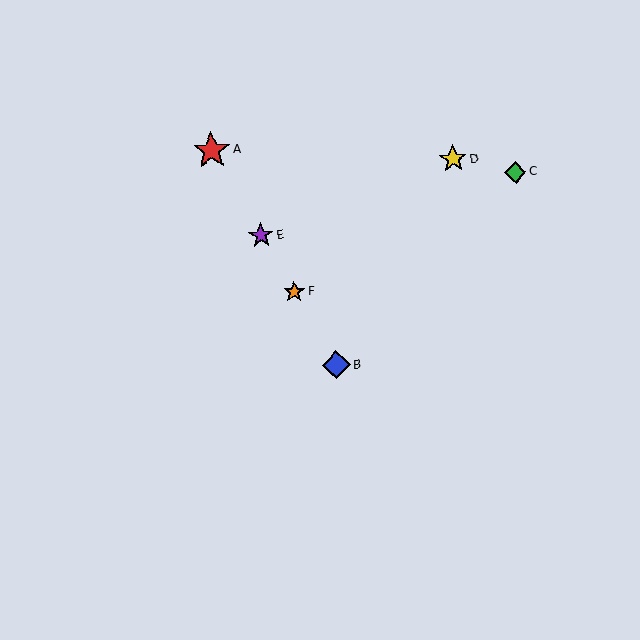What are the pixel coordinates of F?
Object F is at (294, 292).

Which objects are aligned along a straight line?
Objects A, B, E, F are aligned along a straight line.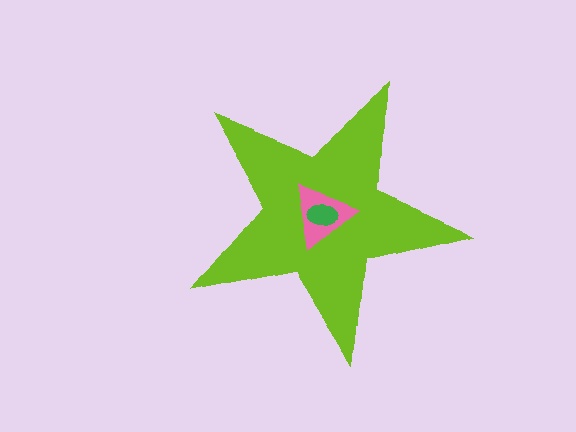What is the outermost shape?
The lime star.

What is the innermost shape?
The green ellipse.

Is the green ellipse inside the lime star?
Yes.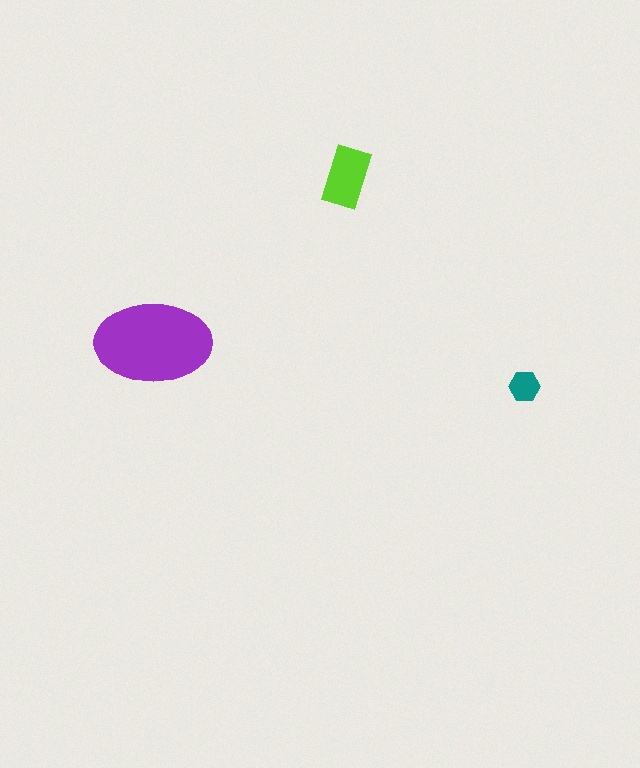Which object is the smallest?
The teal hexagon.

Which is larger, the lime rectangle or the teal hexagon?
The lime rectangle.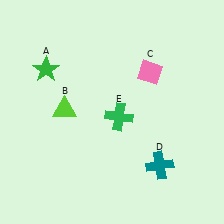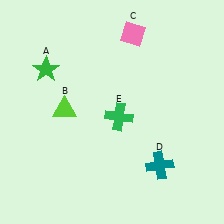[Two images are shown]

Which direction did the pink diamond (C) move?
The pink diamond (C) moved up.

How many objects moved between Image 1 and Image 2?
1 object moved between the two images.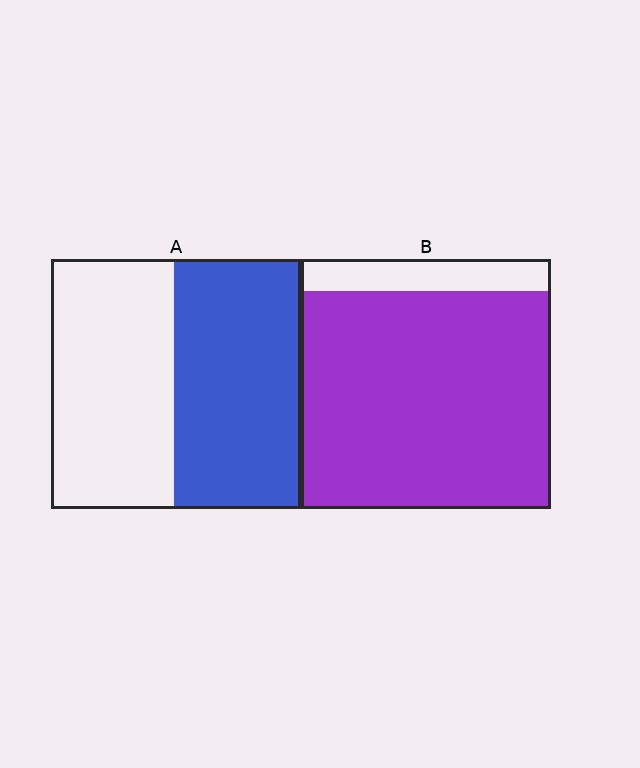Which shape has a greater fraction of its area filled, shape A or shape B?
Shape B.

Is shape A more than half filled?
Roughly half.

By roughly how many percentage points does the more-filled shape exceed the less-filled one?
By roughly 35 percentage points (B over A).